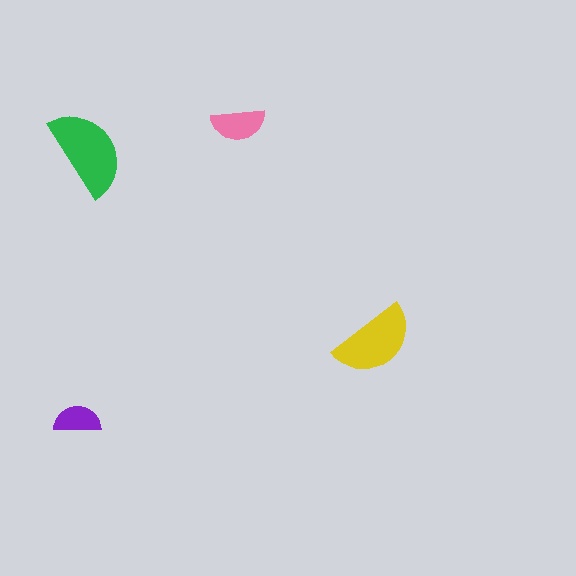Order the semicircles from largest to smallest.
the green one, the yellow one, the pink one, the purple one.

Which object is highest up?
The pink semicircle is topmost.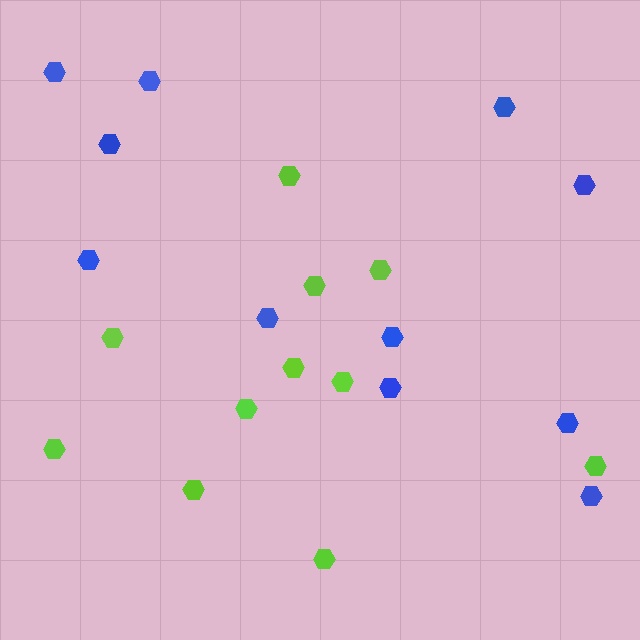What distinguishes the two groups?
There are 2 groups: one group of blue hexagons (11) and one group of lime hexagons (11).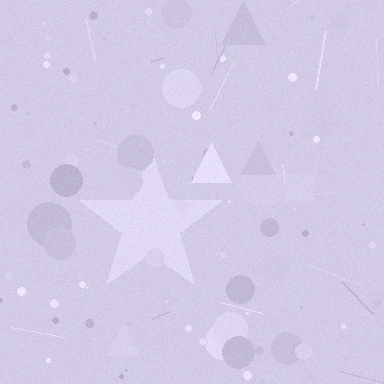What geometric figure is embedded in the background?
A star is embedded in the background.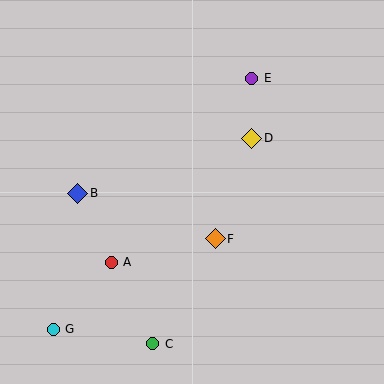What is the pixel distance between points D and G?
The distance between D and G is 275 pixels.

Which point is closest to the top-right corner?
Point E is closest to the top-right corner.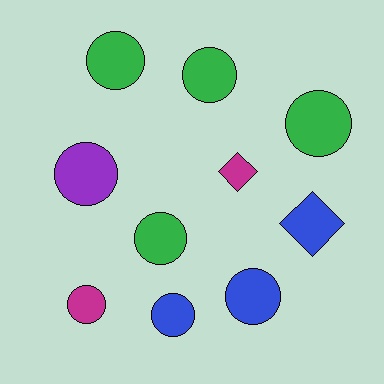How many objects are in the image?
There are 10 objects.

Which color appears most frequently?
Green, with 4 objects.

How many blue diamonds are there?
There is 1 blue diamond.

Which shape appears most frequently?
Circle, with 8 objects.